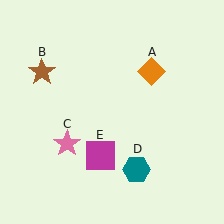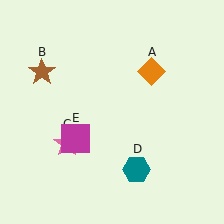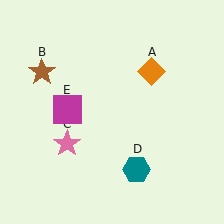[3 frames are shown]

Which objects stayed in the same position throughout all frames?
Orange diamond (object A) and brown star (object B) and pink star (object C) and teal hexagon (object D) remained stationary.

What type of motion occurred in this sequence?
The magenta square (object E) rotated clockwise around the center of the scene.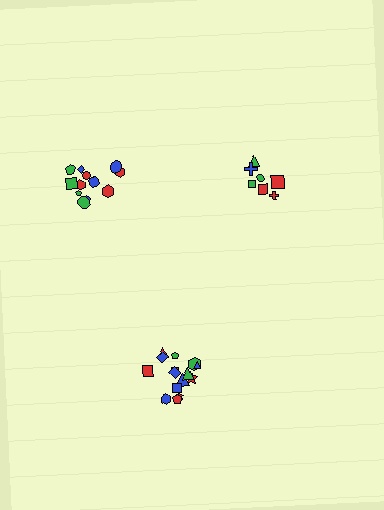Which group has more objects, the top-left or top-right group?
The top-left group.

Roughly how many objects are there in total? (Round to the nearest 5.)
Roughly 35 objects in total.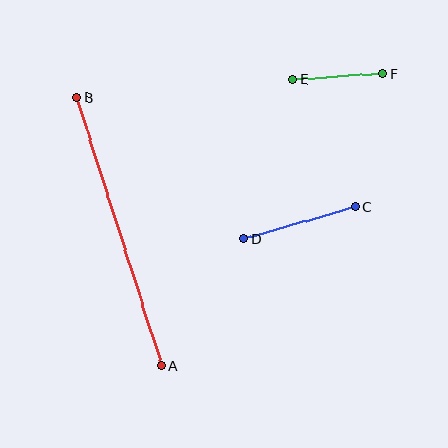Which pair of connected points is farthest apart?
Points A and B are farthest apart.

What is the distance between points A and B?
The distance is approximately 281 pixels.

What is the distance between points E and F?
The distance is approximately 90 pixels.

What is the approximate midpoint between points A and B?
The midpoint is at approximately (119, 232) pixels.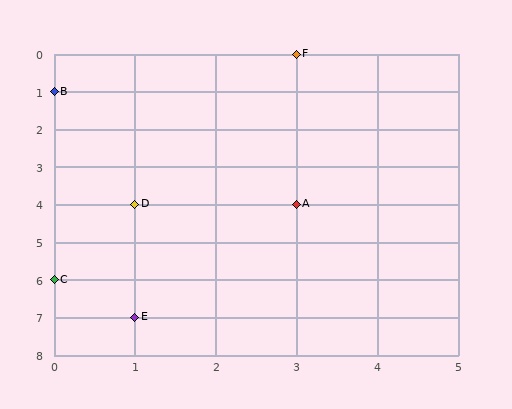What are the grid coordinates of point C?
Point C is at grid coordinates (0, 6).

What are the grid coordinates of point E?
Point E is at grid coordinates (1, 7).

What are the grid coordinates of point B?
Point B is at grid coordinates (0, 1).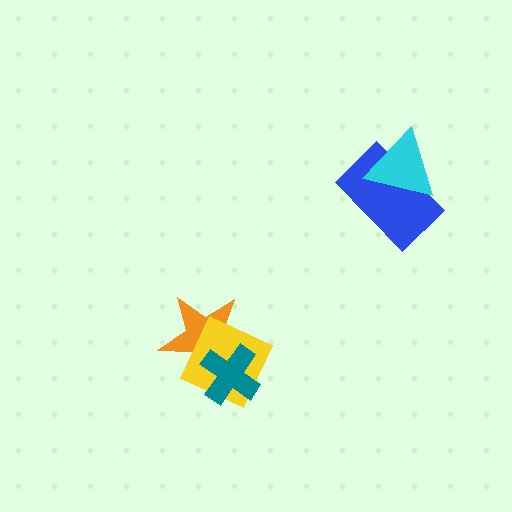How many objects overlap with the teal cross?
2 objects overlap with the teal cross.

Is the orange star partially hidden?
Yes, it is partially covered by another shape.